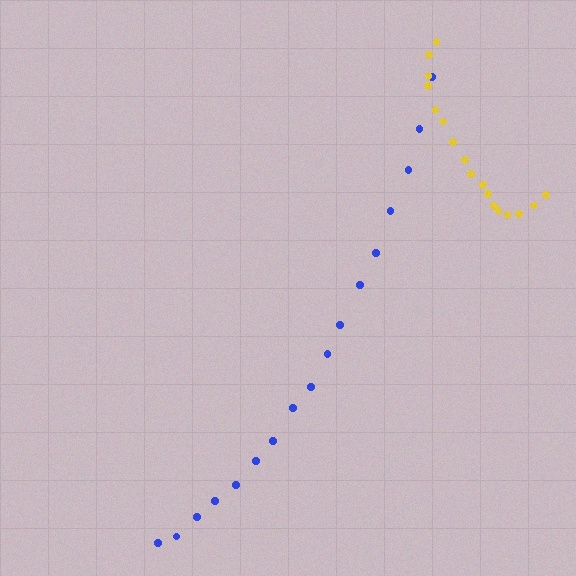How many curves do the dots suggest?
There are 2 distinct paths.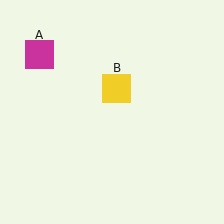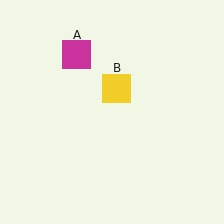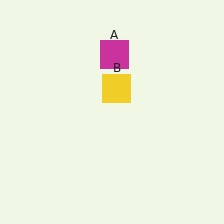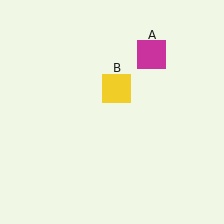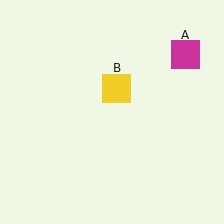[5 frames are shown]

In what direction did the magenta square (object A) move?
The magenta square (object A) moved right.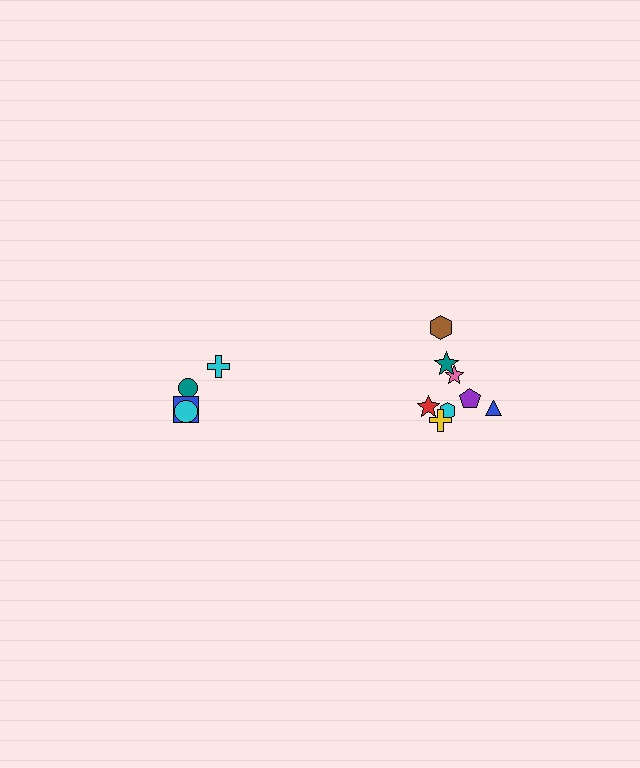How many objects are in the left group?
There are 4 objects.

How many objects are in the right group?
There are 8 objects.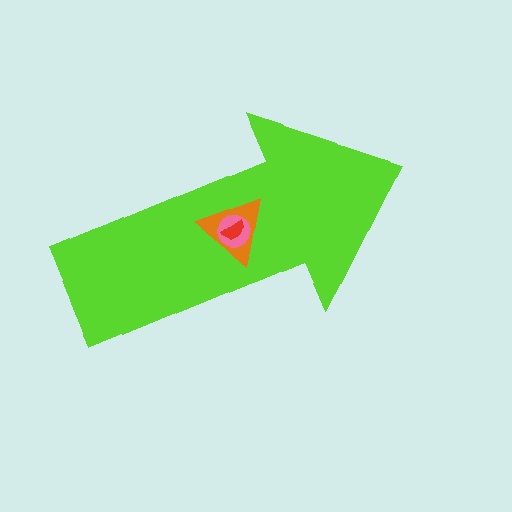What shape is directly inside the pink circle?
The red semicircle.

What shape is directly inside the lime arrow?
The orange triangle.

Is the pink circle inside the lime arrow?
Yes.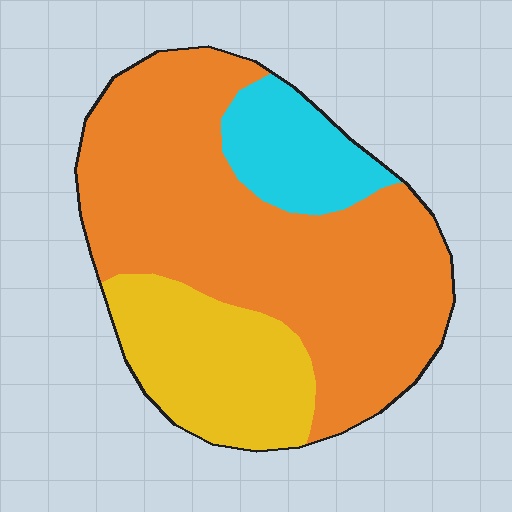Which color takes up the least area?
Cyan, at roughly 15%.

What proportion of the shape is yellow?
Yellow covers 23% of the shape.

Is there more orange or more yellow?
Orange.